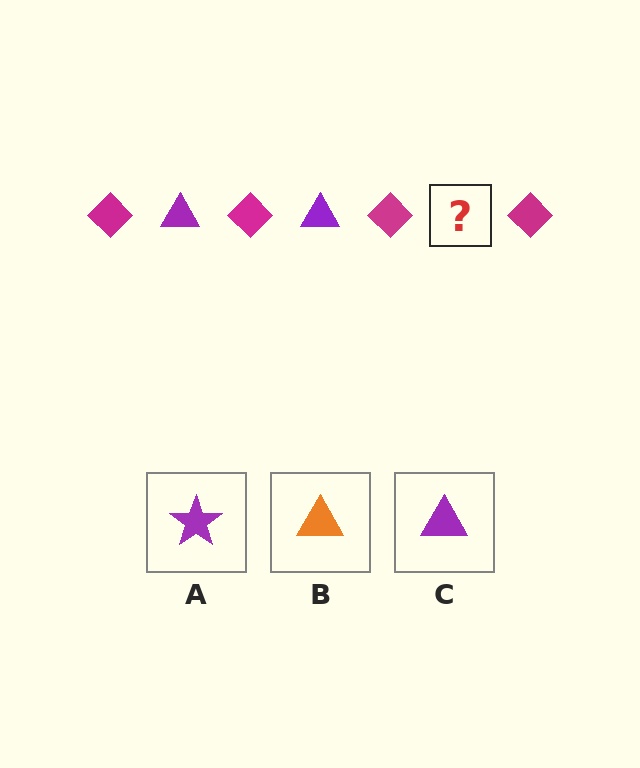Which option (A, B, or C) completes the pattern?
C.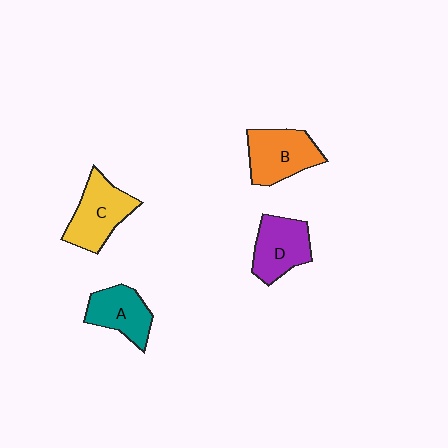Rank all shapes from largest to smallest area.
From largest to smallest: C (yellow), B (orange), D (purple), A (teal).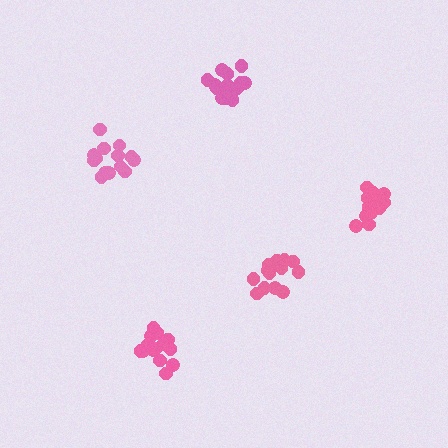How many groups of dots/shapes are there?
There are 5 groups.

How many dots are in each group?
Group 1: 14 dots, Group 2: 15 dots, Group 3: 15 dots, Group 4: 14 dots, Group 5: 15 dots (73 total).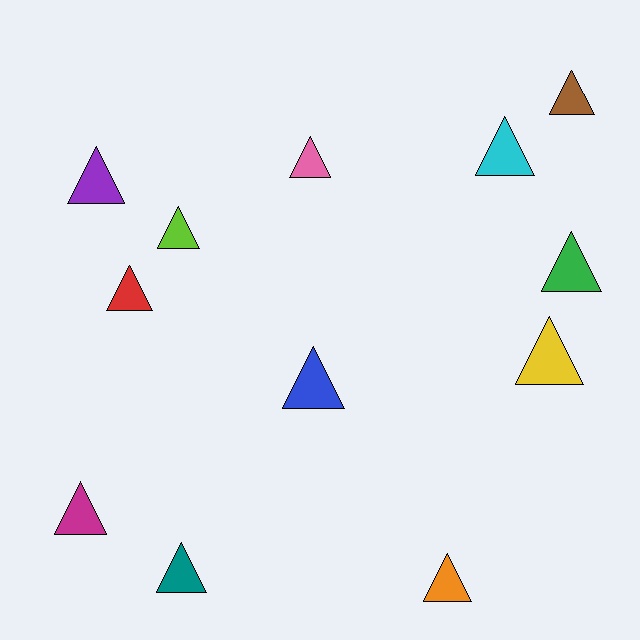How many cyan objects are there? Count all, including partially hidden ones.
There is 1 cyan object.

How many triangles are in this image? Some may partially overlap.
There are 12 triangles.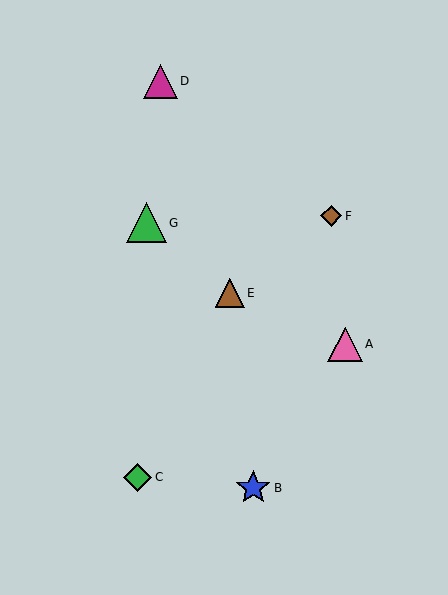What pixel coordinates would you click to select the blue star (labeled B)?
Click at (253, 488) to select the blue star B.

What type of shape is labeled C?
Shape C is a green diamond.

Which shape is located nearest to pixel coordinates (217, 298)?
The brown triangle (labeled E) at (230, 293) is nearest to that location.